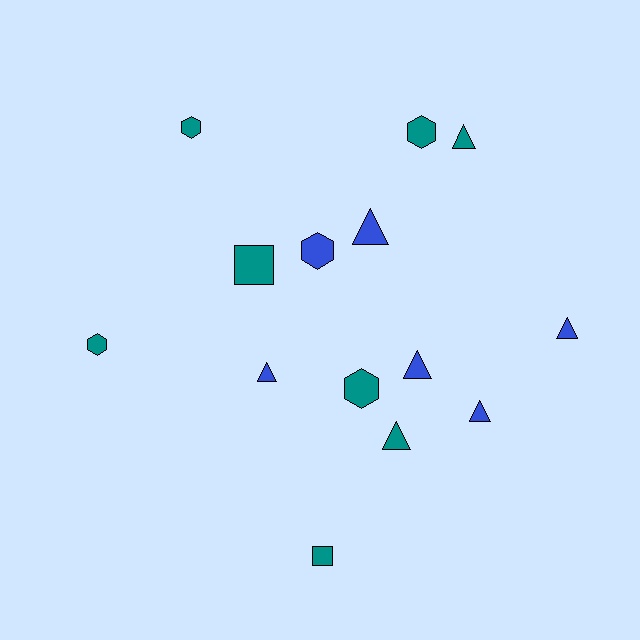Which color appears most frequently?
Teal, with 8 objects.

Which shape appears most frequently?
Triangle, with 7 objects.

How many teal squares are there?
There are 2 teal squares.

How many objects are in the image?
There are 14 objects.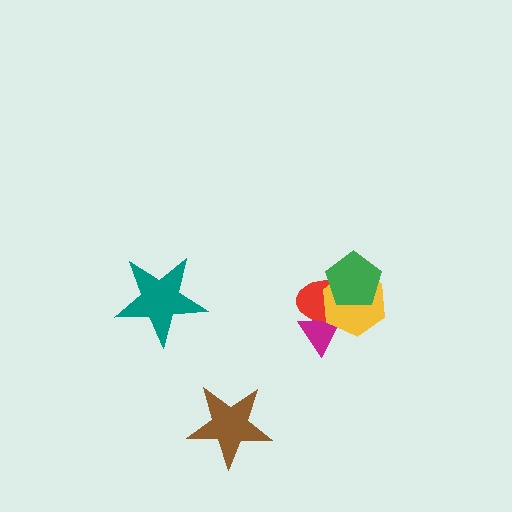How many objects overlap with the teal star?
0 objects overlap with the teal star.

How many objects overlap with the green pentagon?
2 objects overlap with the green pentagon.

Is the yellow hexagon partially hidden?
Yes, it is partially covered by another shape.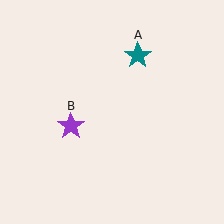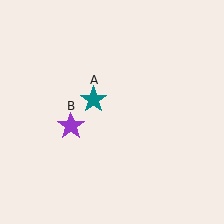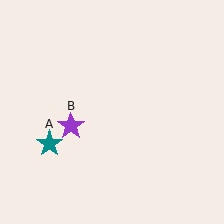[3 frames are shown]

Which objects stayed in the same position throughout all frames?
Purple star (object B) remained stationary.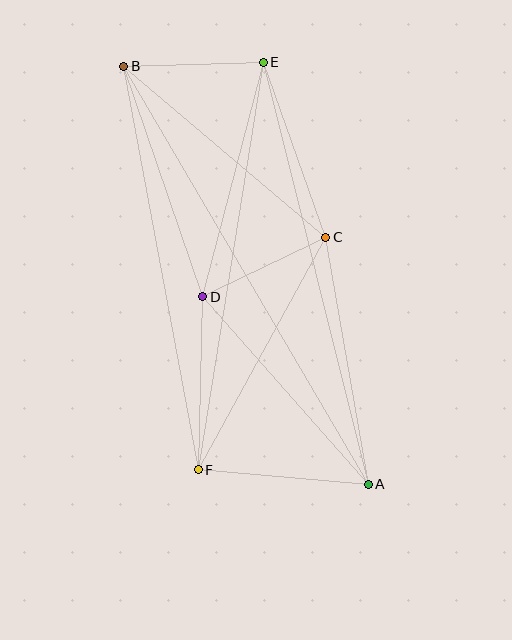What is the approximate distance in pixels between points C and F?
The distance between C and F is approximately 265 pixels.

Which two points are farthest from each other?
Points A and B are farthest from each other.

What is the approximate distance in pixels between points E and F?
The distance between E and F is approximately 413 pixels.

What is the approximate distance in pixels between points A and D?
The distance between A and D is approximately 250 pixels.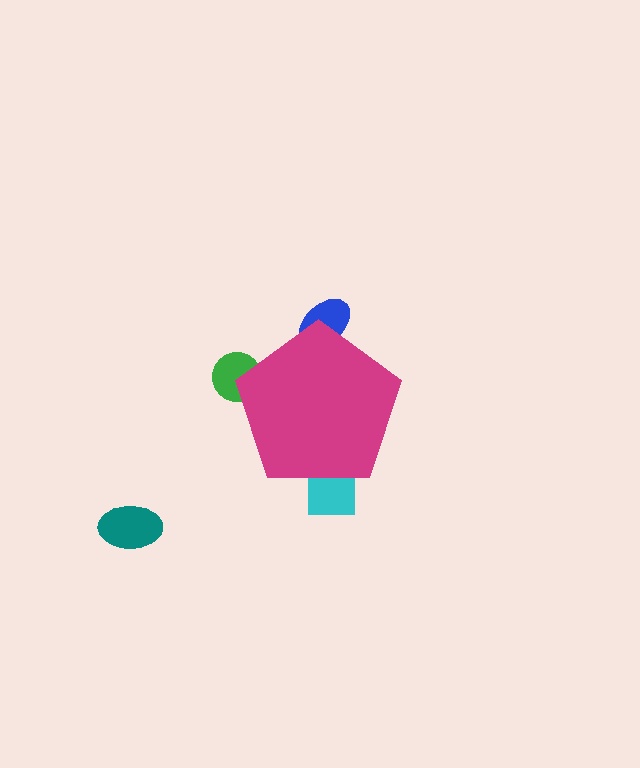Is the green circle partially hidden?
Yes, the green circle is partially hidden behind the magenta pentagon.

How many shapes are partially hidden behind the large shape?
3 shapes are partially hidden.